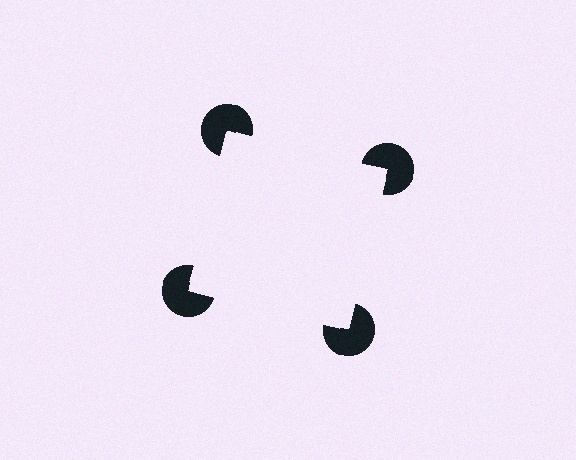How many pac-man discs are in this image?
There are 4 — one at each vertex of the illusory square.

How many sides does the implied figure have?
4 sides.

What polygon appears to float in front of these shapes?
An illusory square — its edges are inferred from the aligned wedge cuts in the pac-man discs, not physically drawn.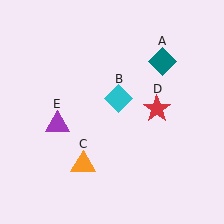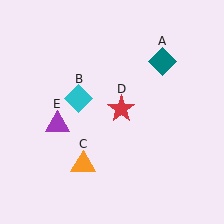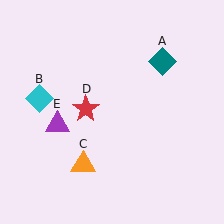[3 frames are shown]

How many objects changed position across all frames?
2 objects changed position: cyan diamond (object B), red star (object D).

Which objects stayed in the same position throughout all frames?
Teal diamond (object A) and orange triangle (object C) and purple triangle (object E) remained stationary.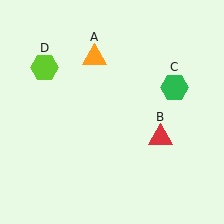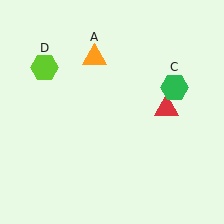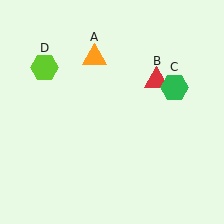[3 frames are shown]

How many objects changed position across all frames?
1 object changed position: red triangle (object B).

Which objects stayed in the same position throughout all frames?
Orange triangle (object A) and green hexagon (object C) and lime hexagon (object D) remained stationary.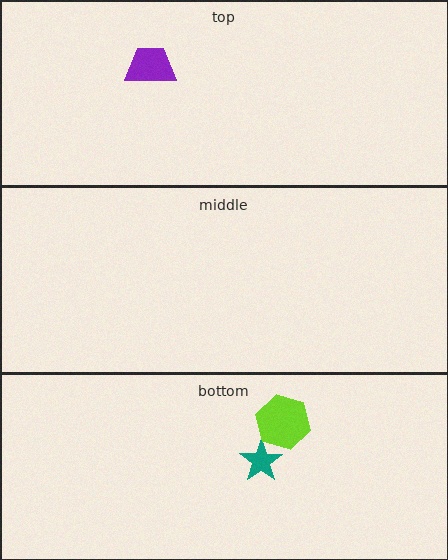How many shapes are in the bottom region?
2.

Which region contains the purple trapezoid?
The top region.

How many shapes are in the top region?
1.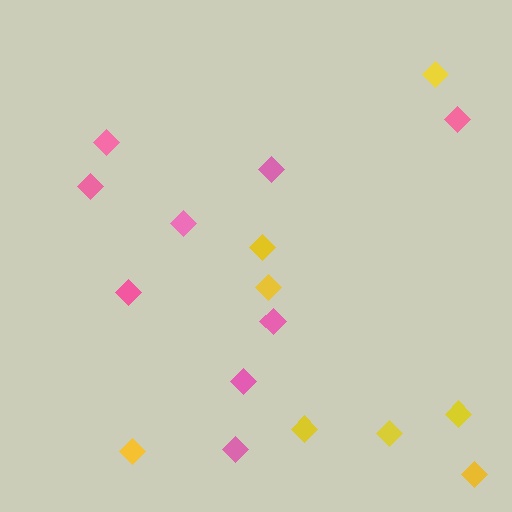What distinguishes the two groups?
There are 2 groups: one group of pink diamonds (9) and one group of yellow diamonds (8).